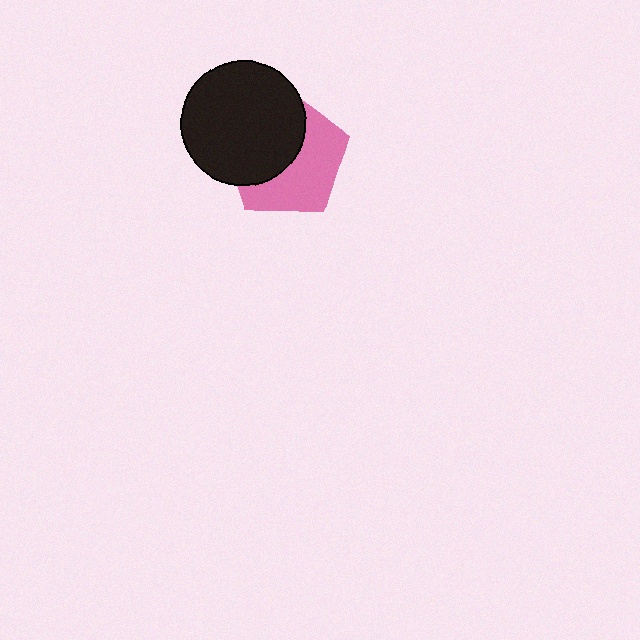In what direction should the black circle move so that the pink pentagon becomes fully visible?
The black circle should move toward the upper-left. That is the shortest direction to clear the overlap and leave the pink pentagon fully visible.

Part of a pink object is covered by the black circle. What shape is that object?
It is a pentagon.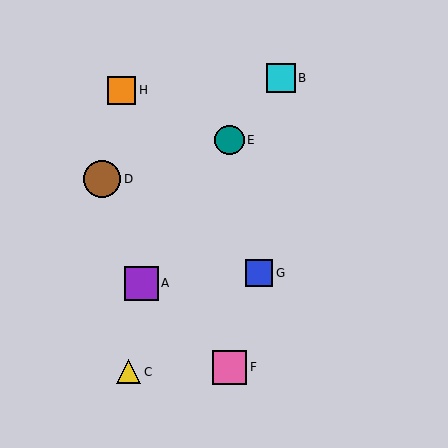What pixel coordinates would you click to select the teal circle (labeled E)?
Click at (229, 140) to select the teal circle E.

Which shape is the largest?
The brown circle (labeled D) is the largest.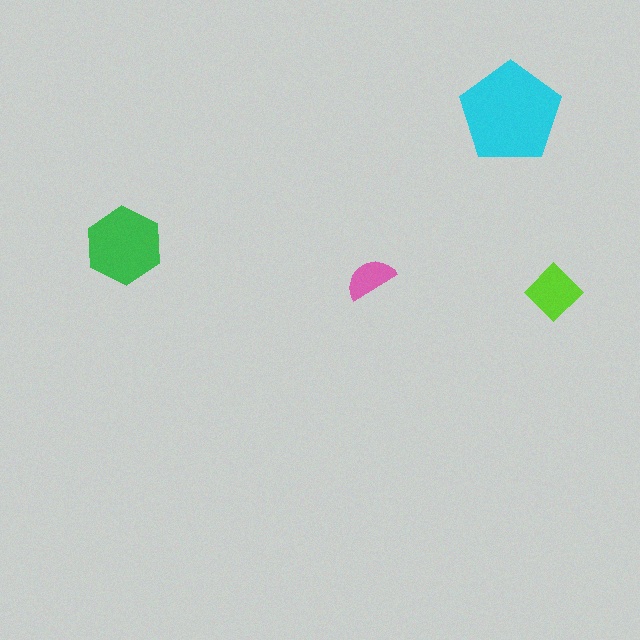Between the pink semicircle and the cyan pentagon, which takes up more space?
The cyan pentagon.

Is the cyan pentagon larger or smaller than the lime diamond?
Larger.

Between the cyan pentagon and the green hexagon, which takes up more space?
The cyan pentagon.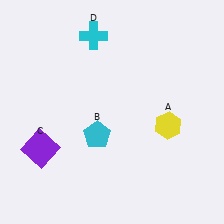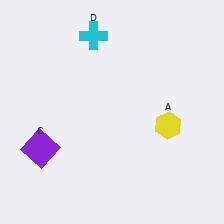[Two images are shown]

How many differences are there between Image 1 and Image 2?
There is 1 difference between the two images.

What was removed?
The cyan pentagon (B) was removed in Image 2.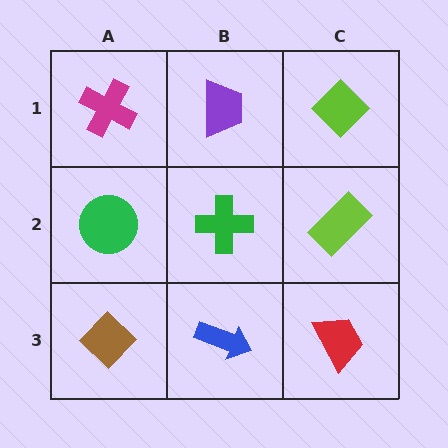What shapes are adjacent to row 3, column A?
A green circle (row 2, column A), a blue arrow (row 3, column B).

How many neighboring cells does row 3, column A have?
2.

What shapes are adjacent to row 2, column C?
A lime diamond (row 1, column C), a red trapezoid (row 3, column C), a green cross (row 2, column B).